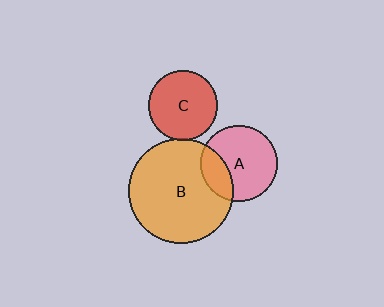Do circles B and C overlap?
Yes.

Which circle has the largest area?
Circle B (orange).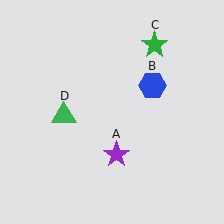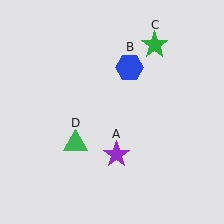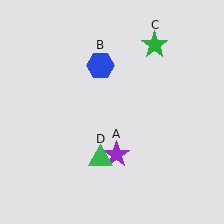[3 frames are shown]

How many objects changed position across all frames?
2 objects changed position: blue hexagon (object B), green triangle (object D).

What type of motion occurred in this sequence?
The blue hexagon (object B), green triangle (object D) rotated counterclockwise around the center of the scene.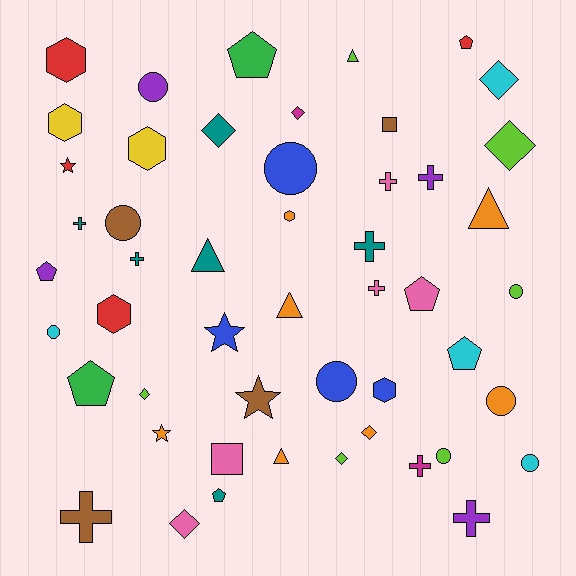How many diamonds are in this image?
There are 8 diamonds.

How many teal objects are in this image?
There are 6 teal objects.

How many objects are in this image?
There are 50 objects.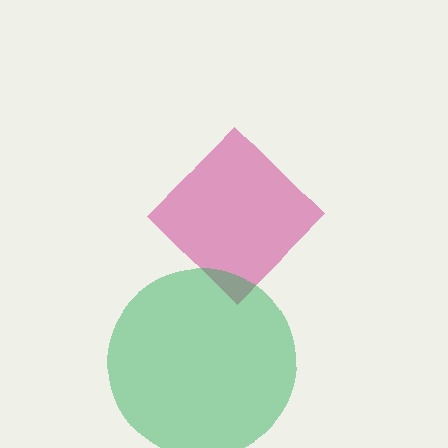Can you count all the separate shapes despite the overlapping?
Yes, there are 2 separate shapes.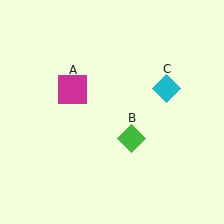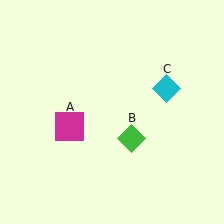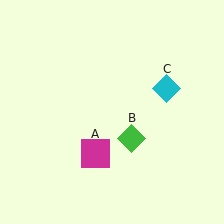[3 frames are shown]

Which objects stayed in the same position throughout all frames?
Green diamond (object B) and cyan diamond (object C) remained stationary.